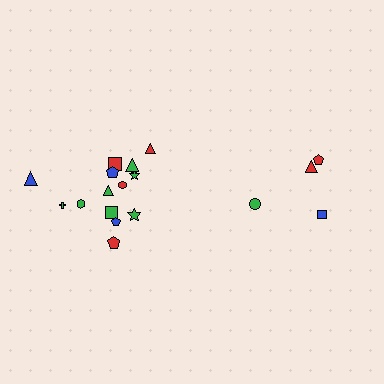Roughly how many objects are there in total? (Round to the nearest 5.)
Roughly 20 objects in total.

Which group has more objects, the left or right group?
The left group.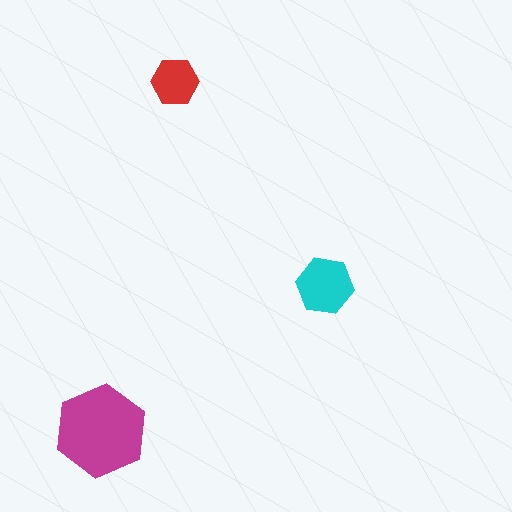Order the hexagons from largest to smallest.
the magenta one, the cyan one, the red one.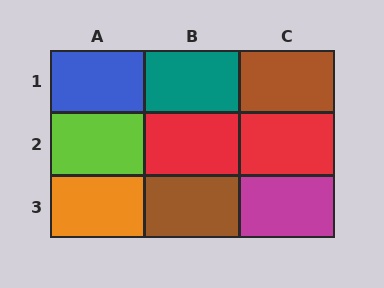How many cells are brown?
2 cells are brown.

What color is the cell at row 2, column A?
Lime.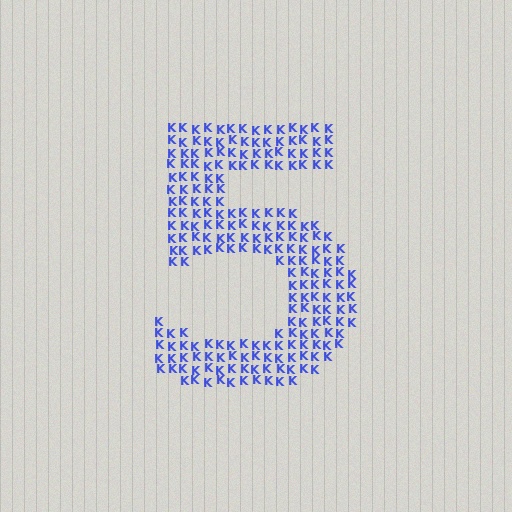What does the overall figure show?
The overall figure shows the digit 5.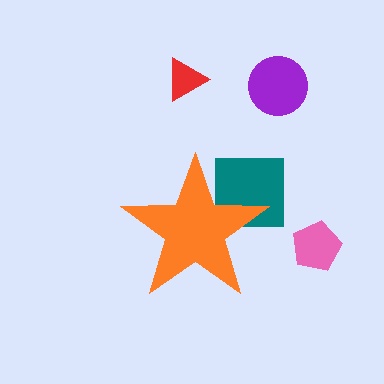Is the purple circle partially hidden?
No, the purple circle is fully visible.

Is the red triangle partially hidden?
No, the red triangle is fully visible.